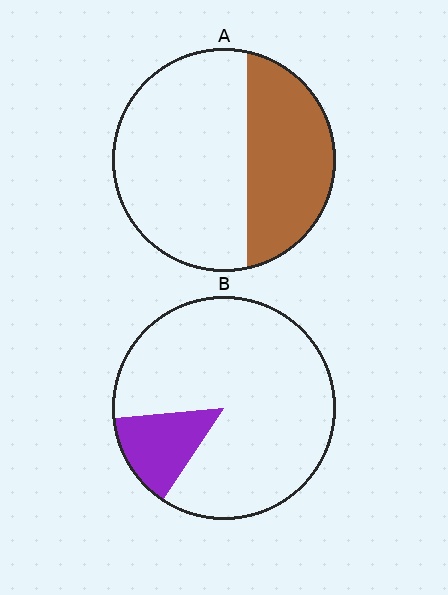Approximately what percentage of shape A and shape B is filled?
A is approximately 35% and B is approximately 15%.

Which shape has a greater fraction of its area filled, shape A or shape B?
Shape A.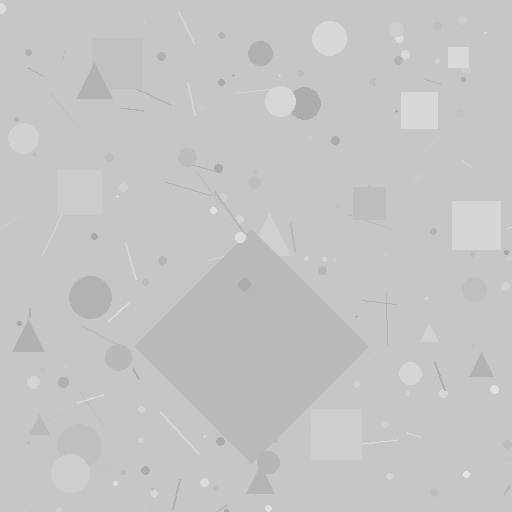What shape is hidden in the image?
A diamond is hidden in the image.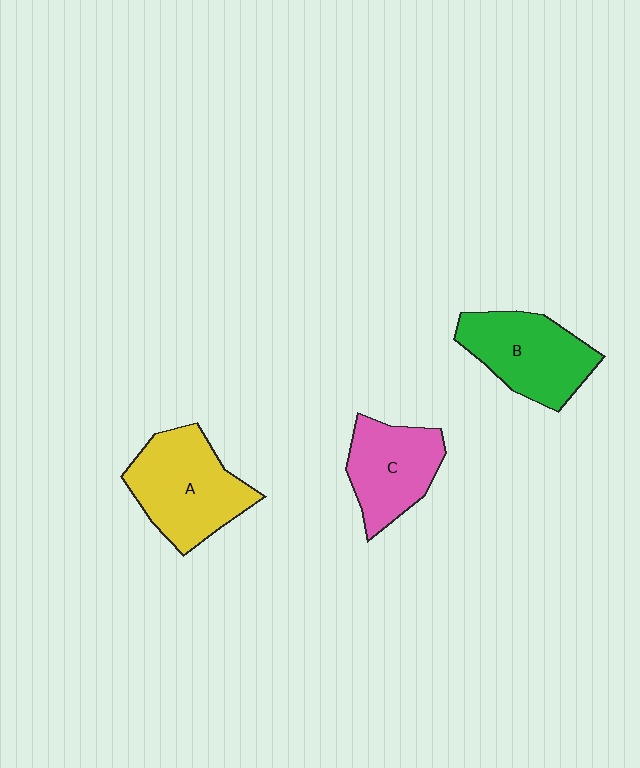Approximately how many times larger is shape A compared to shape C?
Approximately 1.3 times.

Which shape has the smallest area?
Shape C (pink).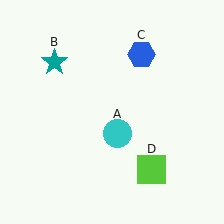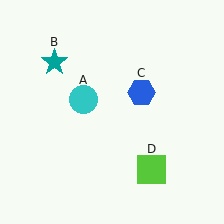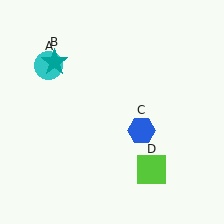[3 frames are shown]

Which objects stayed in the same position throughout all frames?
Teal star (object B) and lime square (object D) remained stationary.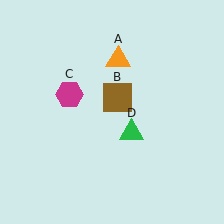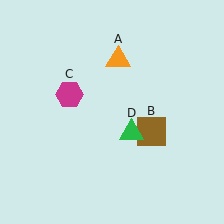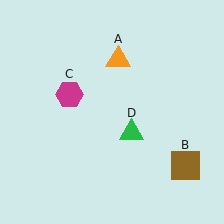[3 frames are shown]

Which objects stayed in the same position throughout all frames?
Orange triangle (object A) and magenta hexagon (object C) and green triangle (object D) remained stationary.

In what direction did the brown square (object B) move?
The brown square (object B) moved down and to the right.